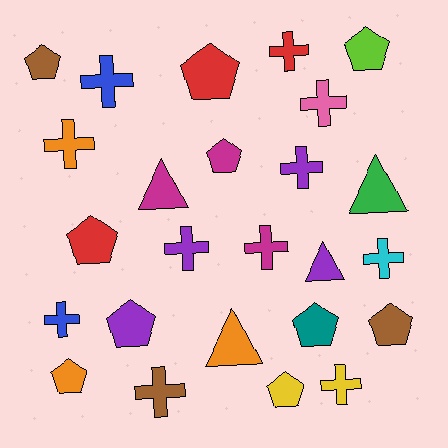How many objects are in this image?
There are 25 objects.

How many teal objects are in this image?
There is 1 teal object.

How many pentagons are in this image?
There are 10 pentagons.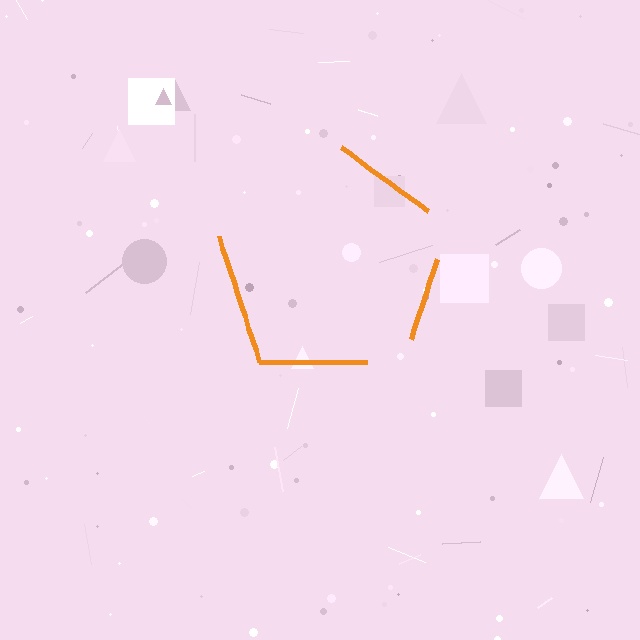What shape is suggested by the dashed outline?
The dashed outline suggests a pentagon.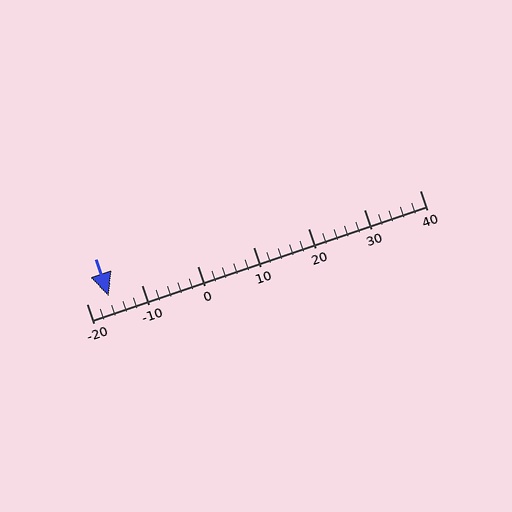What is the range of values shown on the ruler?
The ruler shows values from -20 to 40.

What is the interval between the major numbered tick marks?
The major tick marks are spaced 10 units apart.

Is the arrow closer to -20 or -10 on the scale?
The arrow is closer to -20.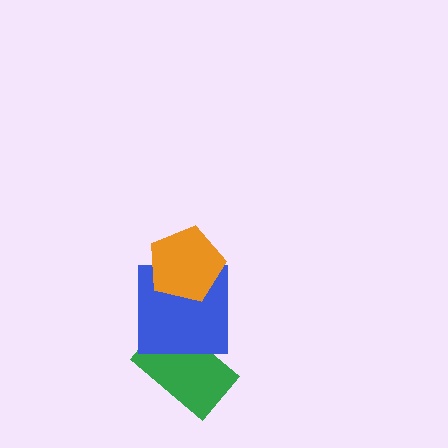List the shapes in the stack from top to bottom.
From top to bottom: the orange pentagon, the blue square, the green rectangle.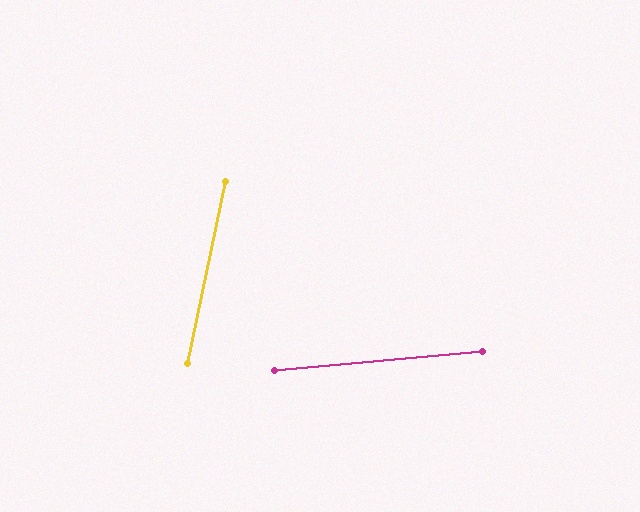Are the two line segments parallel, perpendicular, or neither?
Neither parallel nor perpendicular — they differ by about 73°.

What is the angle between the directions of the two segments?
Approximately 73 degrees.